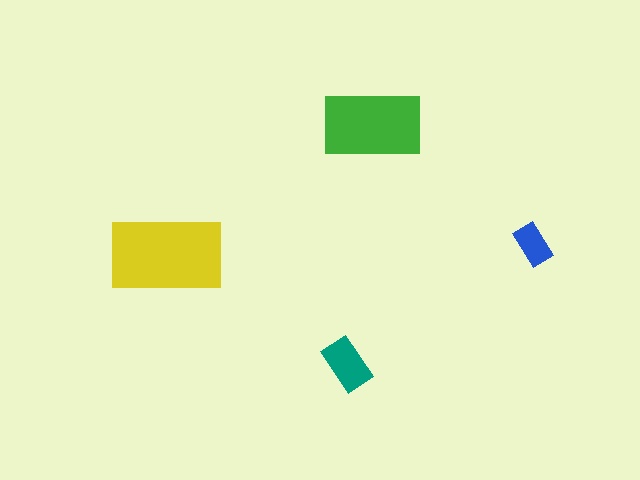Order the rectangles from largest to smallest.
the yellow one, the green one, the teal one, the blue one.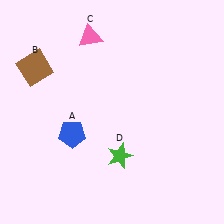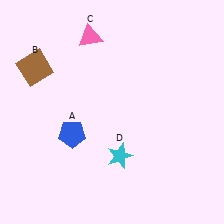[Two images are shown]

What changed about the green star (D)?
In Image 1, D is green. In Image 2, it changed to cyan.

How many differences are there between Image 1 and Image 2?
There is 1 difference between the two images.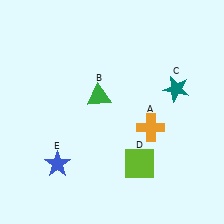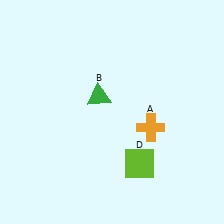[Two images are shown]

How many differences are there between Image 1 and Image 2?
There are 2 differences between the two images.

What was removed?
The teal star (C), the blue star (E) were removed in Image 2.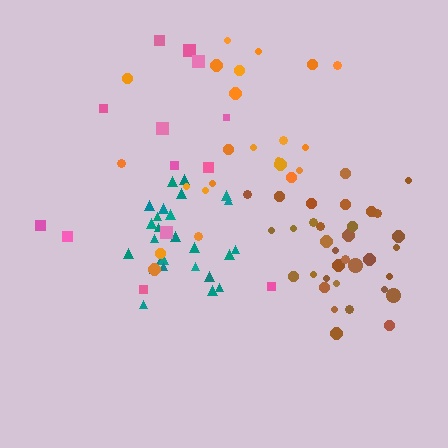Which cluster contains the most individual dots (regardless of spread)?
Brown (35).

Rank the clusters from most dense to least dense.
teal, brown, orange, pink.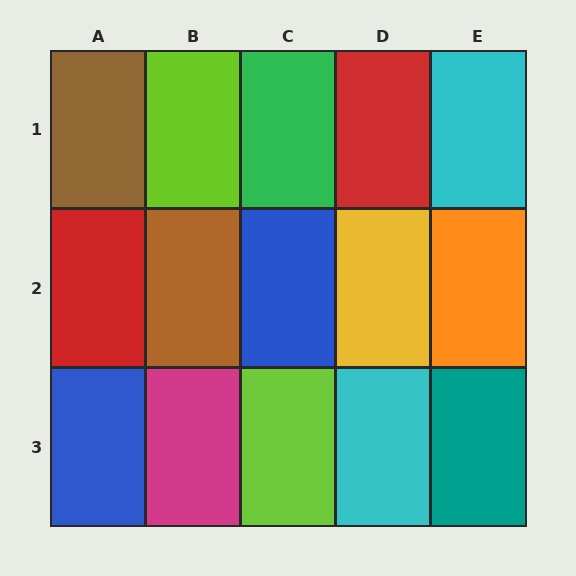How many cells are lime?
2 cells are lime.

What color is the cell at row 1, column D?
Red.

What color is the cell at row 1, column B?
Lime.